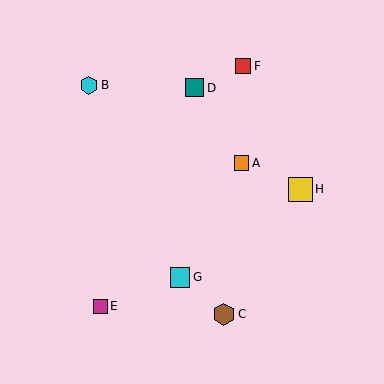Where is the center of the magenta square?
The center of the magenta square is at (100, 306).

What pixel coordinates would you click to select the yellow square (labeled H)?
Click at (300, 189) to select the yellow square H.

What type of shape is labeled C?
Shape C is a brown hexagon.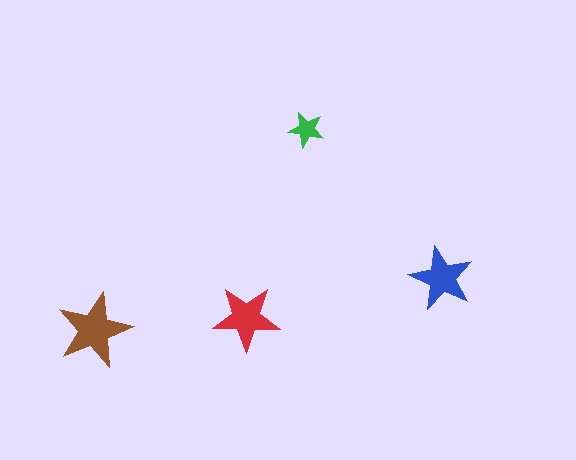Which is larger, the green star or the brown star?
The brown one.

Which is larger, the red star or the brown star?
The brown one.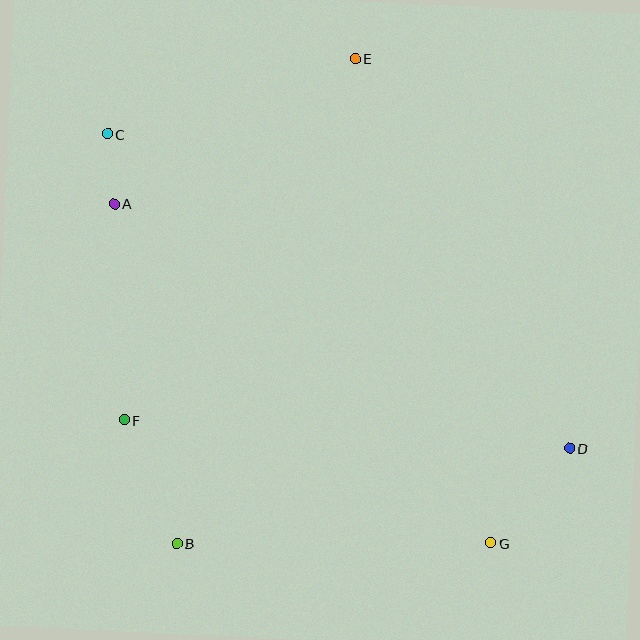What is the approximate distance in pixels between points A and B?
The distance between A and B is approximately 345 pixels.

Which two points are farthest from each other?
Points C and G are farthest from each other.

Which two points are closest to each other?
Points A and C are closest to each other.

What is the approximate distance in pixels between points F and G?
The distance between F and G is approximately 386 pixels.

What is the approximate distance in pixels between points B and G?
The distance between B and G is approximately 314 pixels.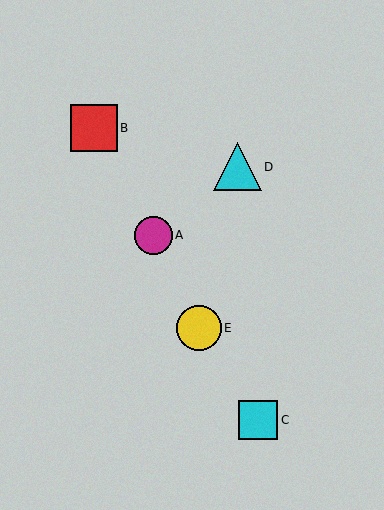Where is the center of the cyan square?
The center of the cyan square is at (258, 420).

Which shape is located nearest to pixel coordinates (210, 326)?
The yellow circle (labeled E) at (199, 328) is nearest to that location.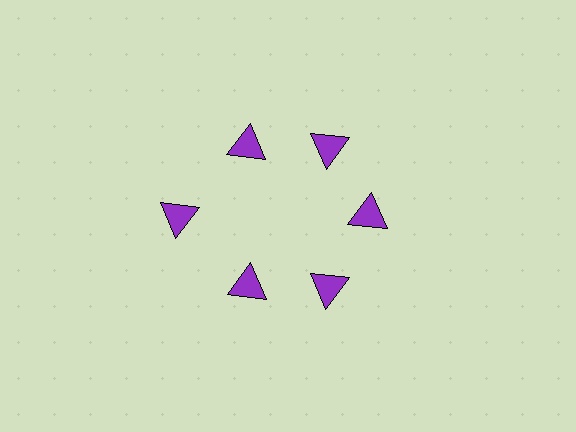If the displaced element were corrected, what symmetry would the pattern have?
It would have 6-fold rotational symmetry — the pattern would map onto itself every 60 degrees.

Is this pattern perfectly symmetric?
No. The 6 purple triangles are arranged in a ring, but one element near the 9 o'clock position is pushed outward from the center, breaking the 6-fold rotational symmetry.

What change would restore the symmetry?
The symmetry would be restored by moving it inward, back onto the ring so that all 6 triangles sit at equal angles and equal distance from the center.